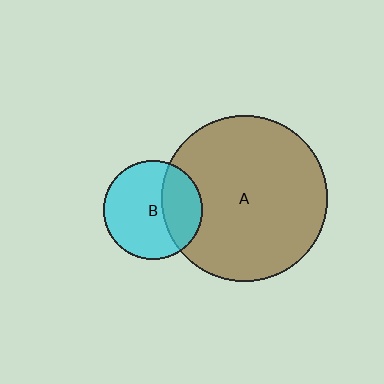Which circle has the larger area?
Circle A (brown).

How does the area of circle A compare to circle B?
Approximately 2.8 times.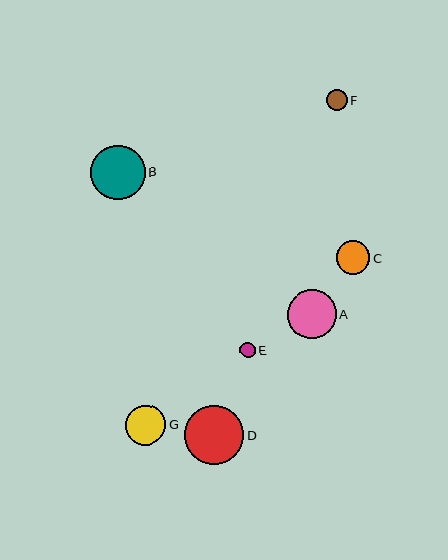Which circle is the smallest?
Circle E is the smallest with a size of approximately 16 pixels.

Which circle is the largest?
Circle D is the largest with a size of approximately 59 pixels.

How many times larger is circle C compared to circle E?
Circle C is approximately 2.2 times the size of circle E.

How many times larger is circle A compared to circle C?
Circle A is approximately 1.4 times the size of circle C.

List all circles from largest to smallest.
From largest to smallest: D, B, A, G, C, F, E.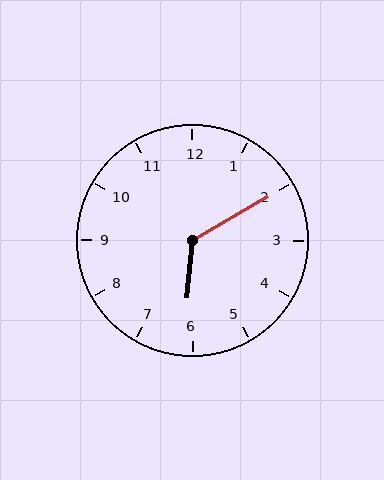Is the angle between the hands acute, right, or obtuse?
It is obtuse.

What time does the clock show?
6:10.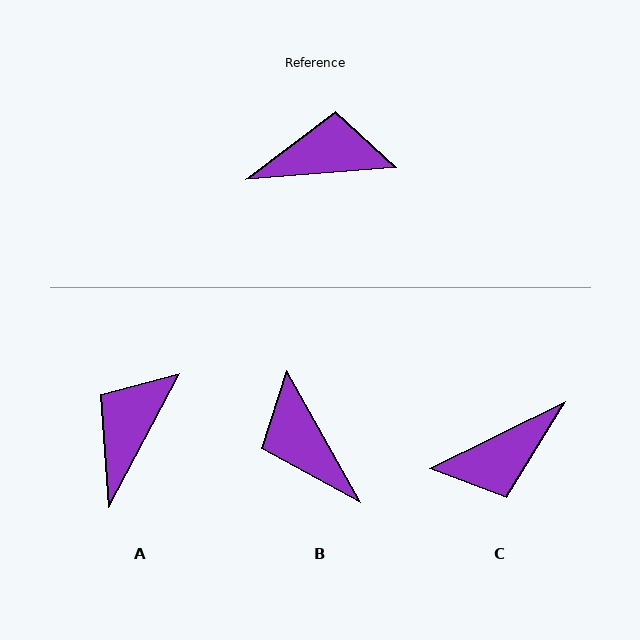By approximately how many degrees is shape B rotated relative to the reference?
Approximately 115 degrees counter-clockwise.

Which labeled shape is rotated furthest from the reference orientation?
C, about 158 degrees away.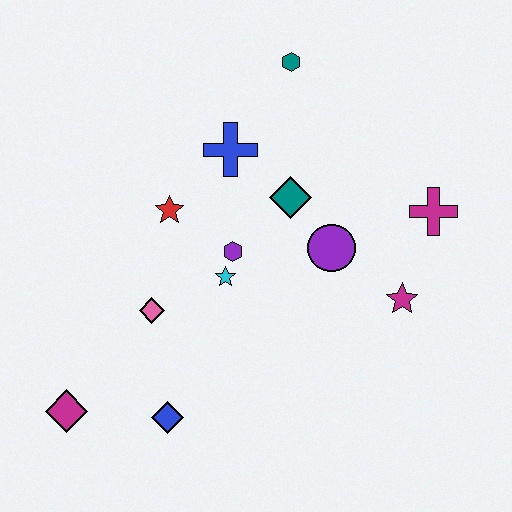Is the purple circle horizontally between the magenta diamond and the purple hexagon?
No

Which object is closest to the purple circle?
The teal diamond is closest to the purple circle.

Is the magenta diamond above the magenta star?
No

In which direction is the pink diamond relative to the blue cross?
The pink diamond is below the blue cross.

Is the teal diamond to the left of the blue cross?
No